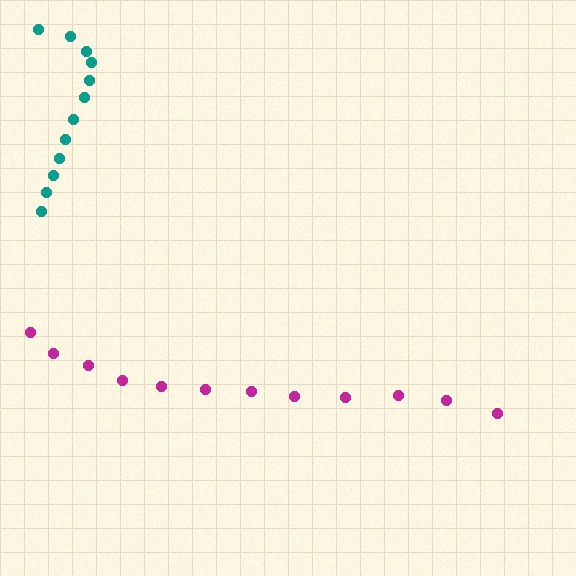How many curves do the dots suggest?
There are 2 distinct paths.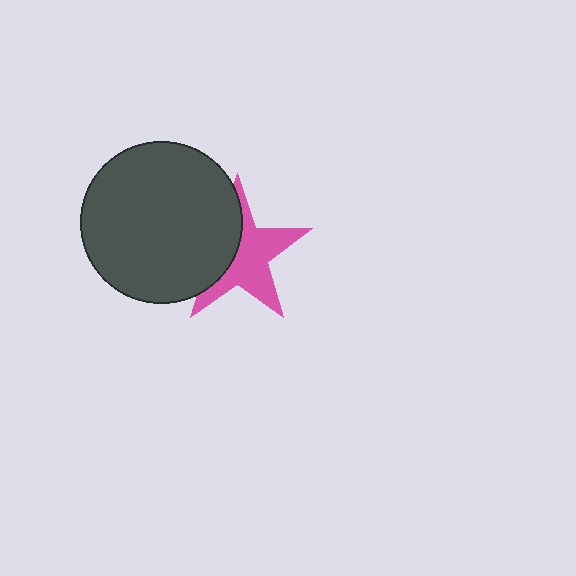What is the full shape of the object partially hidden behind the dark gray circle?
The partially hidden object is a pink star.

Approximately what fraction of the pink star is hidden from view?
Roughly 41% of the pink star is hidden behind the dark gray circle.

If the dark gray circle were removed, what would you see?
You would see the complete pink star.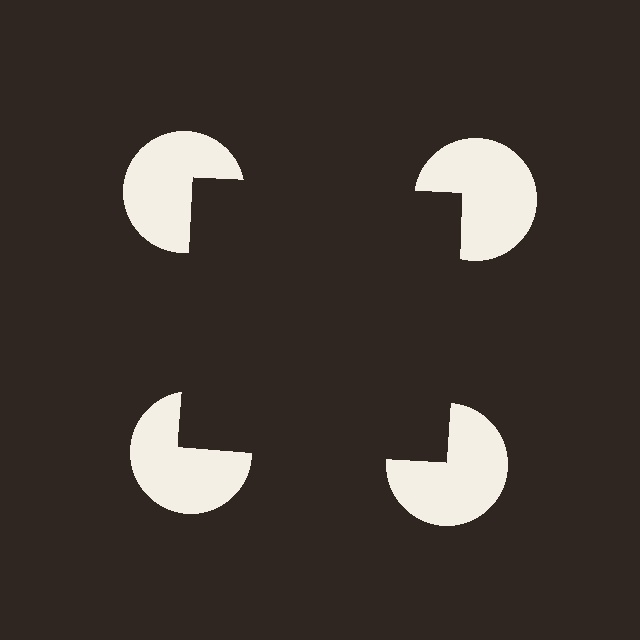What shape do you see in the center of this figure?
An illusory square — its edges are inferred from the aligned wedge cuts in the pac-man discs, not physically drawn.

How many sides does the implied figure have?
4 sides.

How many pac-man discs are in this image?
There are 4 — one at each vertex of the illusory square.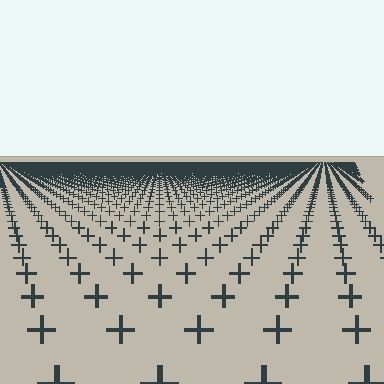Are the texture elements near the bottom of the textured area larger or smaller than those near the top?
Larger. Near the bottom, elements are closer to the viewer and appear at a bigger on-screen size.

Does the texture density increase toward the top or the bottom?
Density increases toward the top.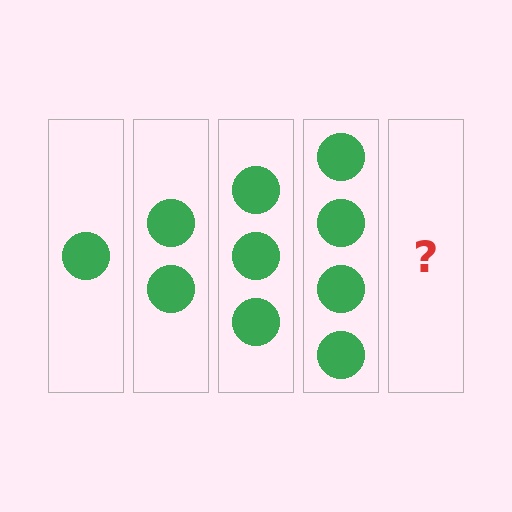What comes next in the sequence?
The next element should be 5 circles.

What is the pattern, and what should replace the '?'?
The pattern is that each step adds one more circle. The '?' should be 5 circles.